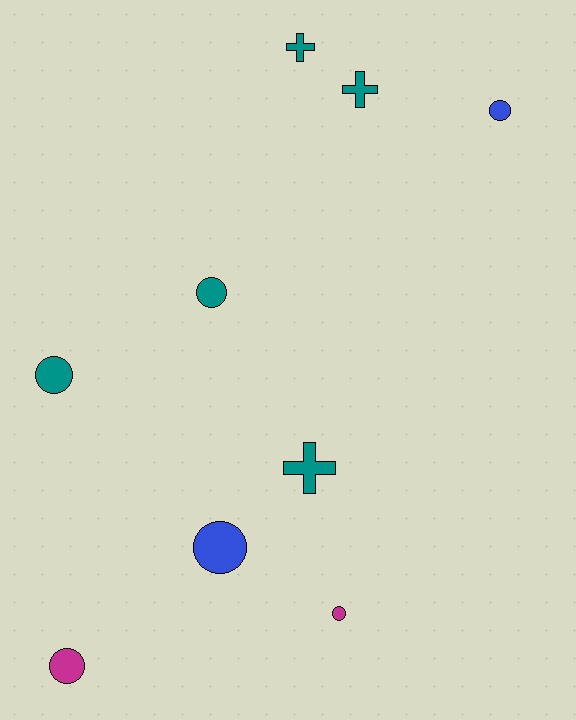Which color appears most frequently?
Teal, with 5 objects.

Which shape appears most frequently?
Circle, with 6 objects.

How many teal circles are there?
There are 2 teal circles.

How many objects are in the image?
There are 9 objects.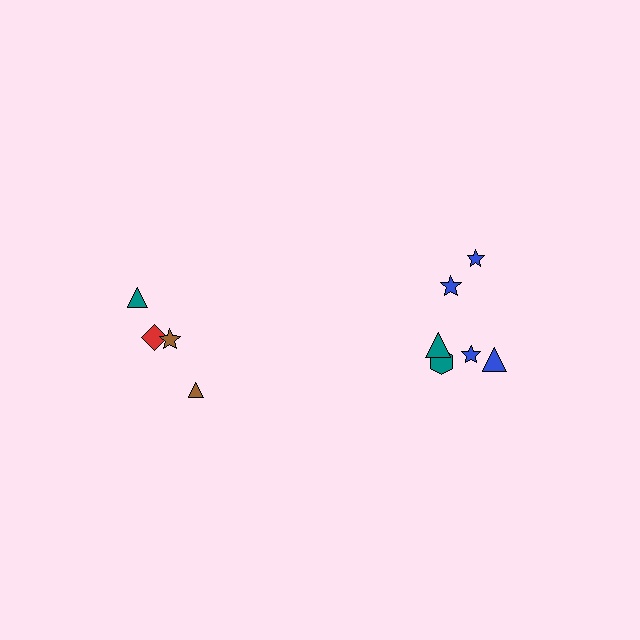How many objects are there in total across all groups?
There are 10 objects.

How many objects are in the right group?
There are 6 objects.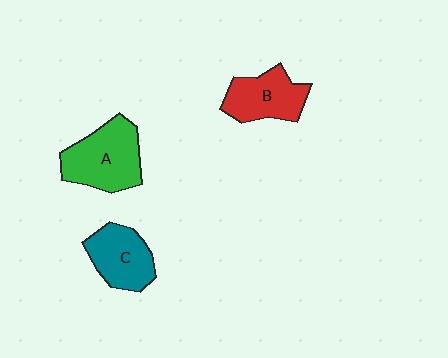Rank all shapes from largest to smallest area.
From largest to smallest: A (green), B (red), C (teal).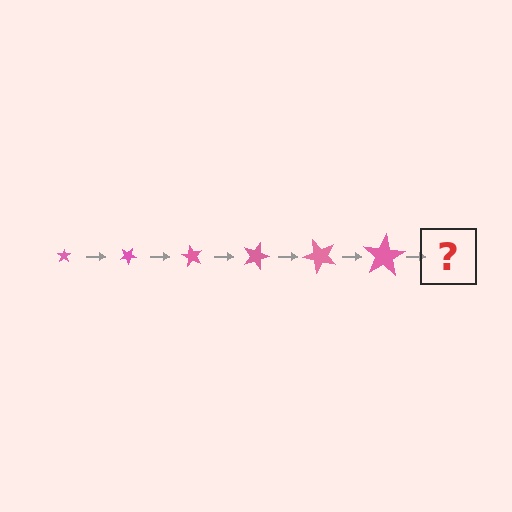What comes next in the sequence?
The next element should be a star, larger than the previous one and rotated 180 degrees from the start.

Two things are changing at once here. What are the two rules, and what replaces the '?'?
The two rules are that the star grows larger each step and it rotates 30 degrees each step. The '?' should be a star, larger than the previous one and rotated 180 degrees from the start.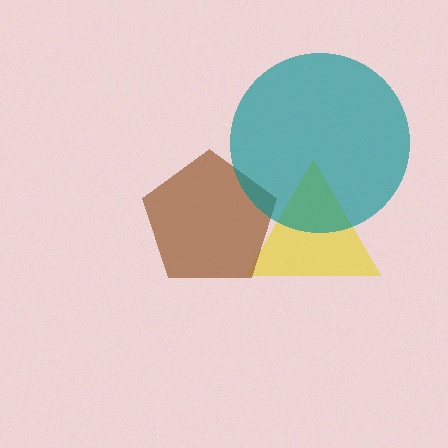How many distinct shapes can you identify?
There are 3 distinct shapes: a yellow triangle, a brown pentagon, a teal circle.